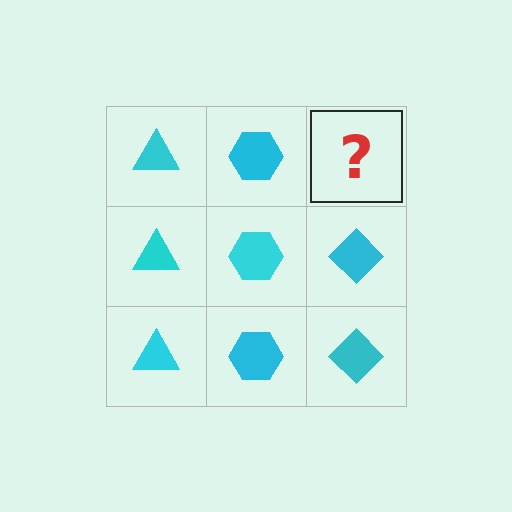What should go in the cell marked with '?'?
The missing cell should contain a cyan diamond.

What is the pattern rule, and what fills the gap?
The rule is that each column has a consistent shape. The gap should be filled with a cyan diamond.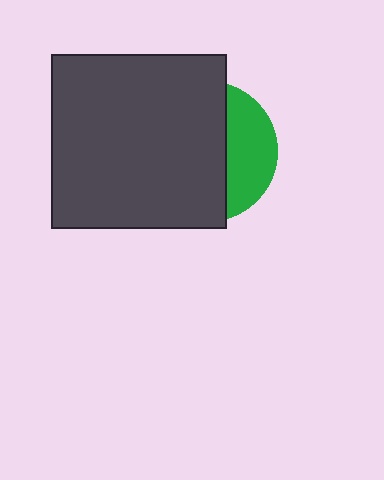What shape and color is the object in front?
The object in front is a dark gray square.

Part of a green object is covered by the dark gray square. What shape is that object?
It is a circle.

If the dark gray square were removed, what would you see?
You would see the complete green circle.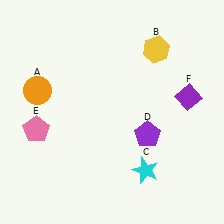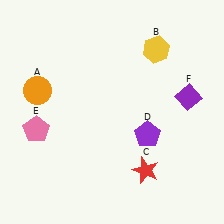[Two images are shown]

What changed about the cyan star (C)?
In Image 1, C is cyan. In Image 2, it changed to red.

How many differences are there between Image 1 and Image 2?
There is 1 difference between the two images.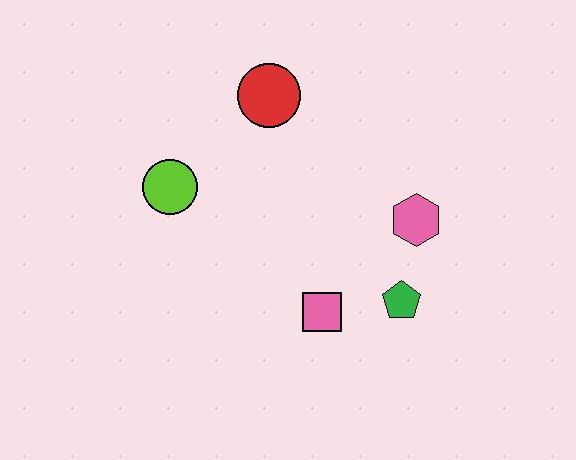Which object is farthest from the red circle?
The green pentagon is farthest from the red circle.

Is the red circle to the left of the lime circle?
No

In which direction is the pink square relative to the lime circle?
The pink square is to the right of the lime circle.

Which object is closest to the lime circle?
The red circle is closest to the lime circle.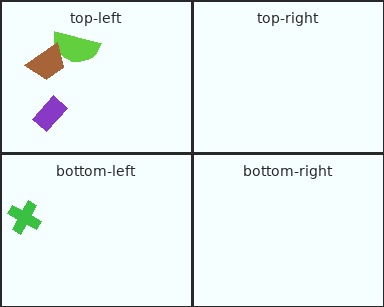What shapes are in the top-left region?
The purple rectangle, the lime semicircle, the brown trapezoid.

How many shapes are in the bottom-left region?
1.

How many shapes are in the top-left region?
3.